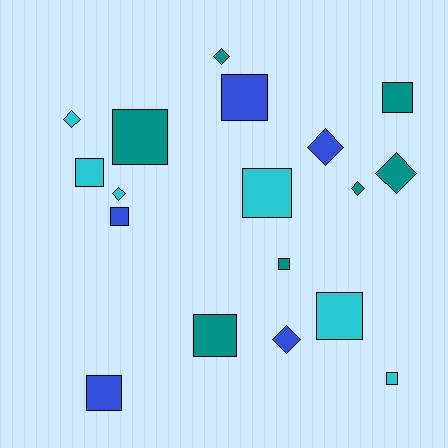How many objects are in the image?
There are 18 objects.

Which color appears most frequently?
Teal, with 7 objects.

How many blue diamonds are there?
There are 2 blue diamonds.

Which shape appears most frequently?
Square, with 11 objects.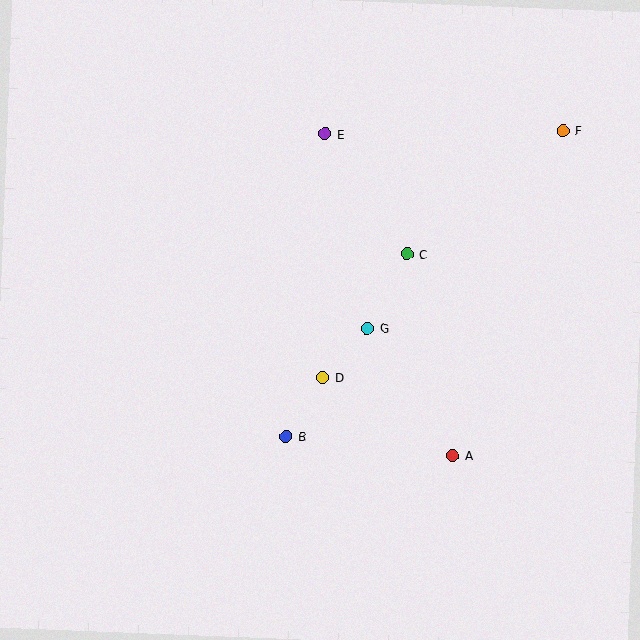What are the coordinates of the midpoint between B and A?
The midpoint between B and A is at (369, 446).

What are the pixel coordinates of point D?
Point D is at (323, 378).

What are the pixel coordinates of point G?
Point G is at (367, 328).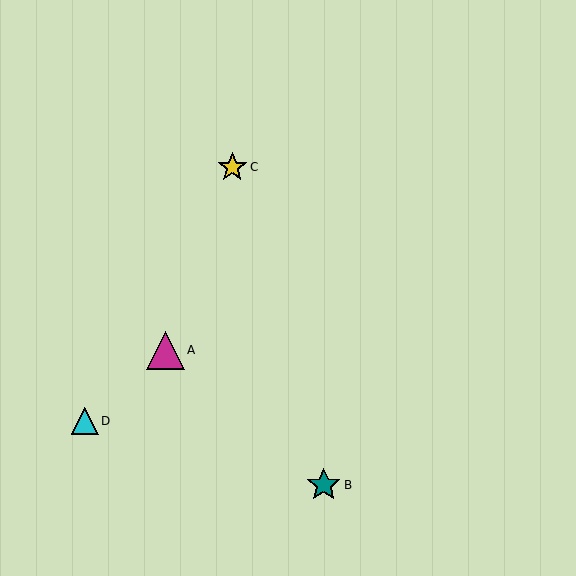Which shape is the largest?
The magenta triangle (labeled A) is the largest.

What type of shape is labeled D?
Shape D is a cyan triangle.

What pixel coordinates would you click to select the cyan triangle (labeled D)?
Click at (85, 421) to select the cyan triangle D.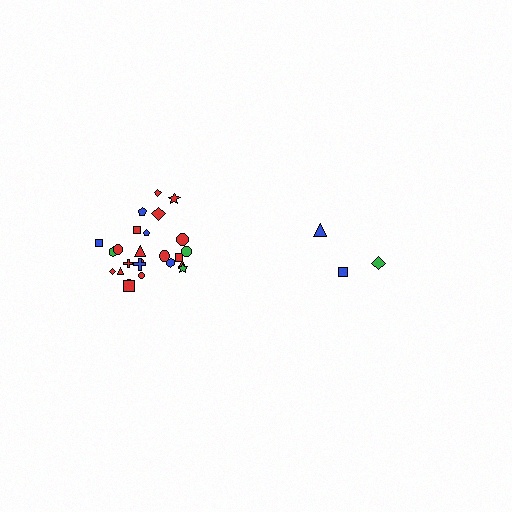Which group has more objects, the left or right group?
The left group.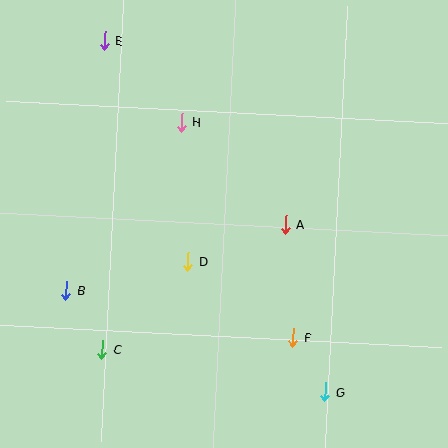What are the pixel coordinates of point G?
Point G is at (325, 392).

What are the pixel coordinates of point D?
Point D is at (188, 262).